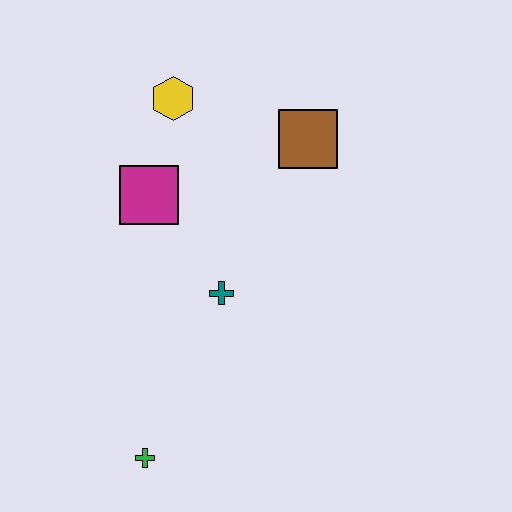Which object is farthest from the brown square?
The green cross is farthest from the brown square.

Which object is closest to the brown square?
The yellow hexagon is closest to the brown square.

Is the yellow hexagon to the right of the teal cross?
No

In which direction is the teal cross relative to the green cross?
The teal cross is above the green cross.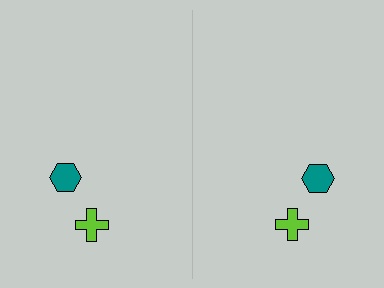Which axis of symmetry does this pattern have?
The pattern has a vertical axis of symmetry running through the center of the image.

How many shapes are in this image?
There are 4 shapes in this image.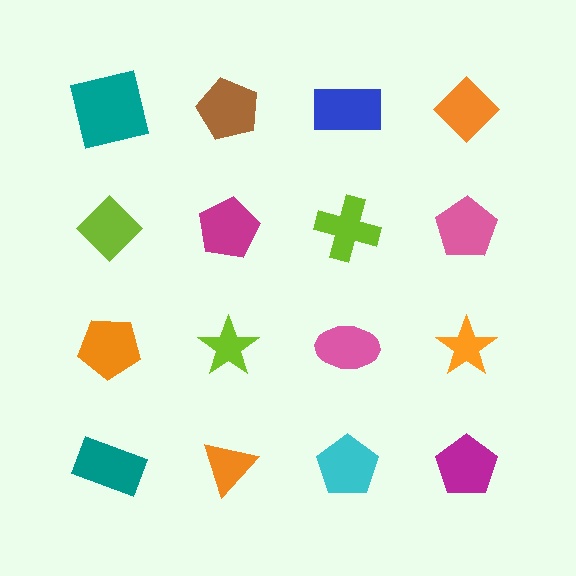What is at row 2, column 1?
A lime diamond.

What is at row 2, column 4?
A pink pentagon.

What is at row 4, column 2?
An orange triangle.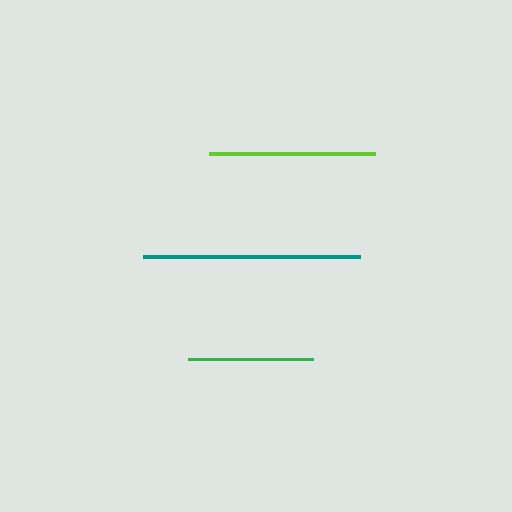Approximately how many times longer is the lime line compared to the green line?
The lime line is approximately 1.3 times the length of the green line.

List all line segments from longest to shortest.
From longest to shortest: teal, lime, green.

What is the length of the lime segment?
The lime segment is approximately 166 pixels long.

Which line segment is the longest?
The teal line is the longest at approximately 217 pixels.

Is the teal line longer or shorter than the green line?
The teal line is longer than the green line.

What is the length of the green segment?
The green segment is approximately 125 pixels long.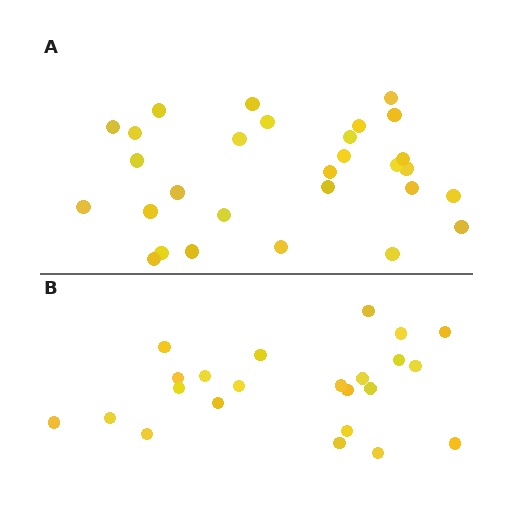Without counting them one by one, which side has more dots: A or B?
Region A (the top region) has more dots.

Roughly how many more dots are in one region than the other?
Region A has about 6 more dots than region B.